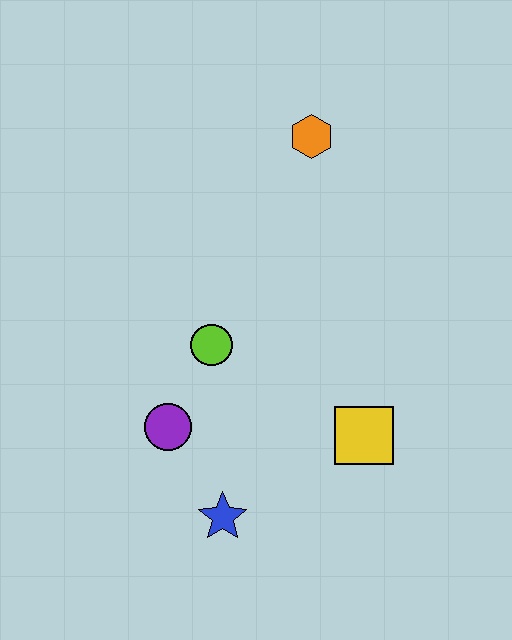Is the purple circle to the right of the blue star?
No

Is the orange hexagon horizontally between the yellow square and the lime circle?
Yes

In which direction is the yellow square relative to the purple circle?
The yellow square is to the right of the purple circle.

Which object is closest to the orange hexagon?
The lime circle is closest to the orange hexagon.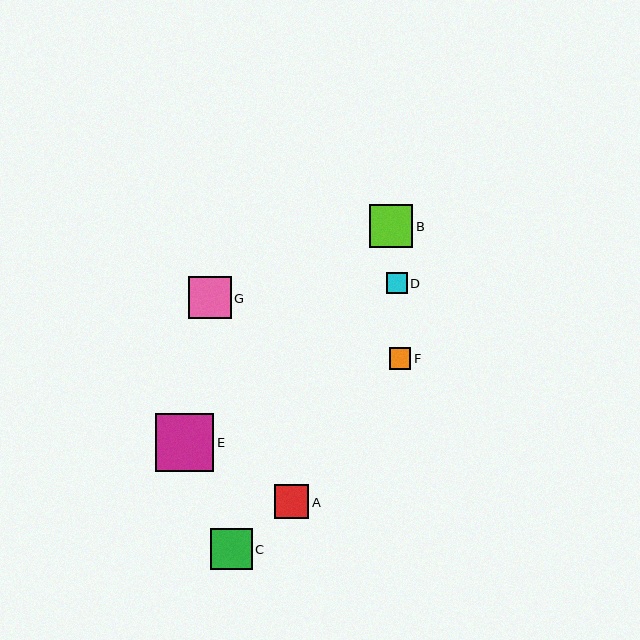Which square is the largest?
Square E is the largest with a size of approximately 58 pixels.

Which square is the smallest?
Square D is the smallest with a size of approximately 21 pixels.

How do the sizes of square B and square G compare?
Square B and square G are approximately the same size.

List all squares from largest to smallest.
From largest to smallest: E, B, G, C, A, F, D.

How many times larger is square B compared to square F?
Square B is approximately 2.0 times the size of square F.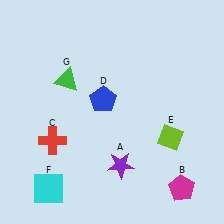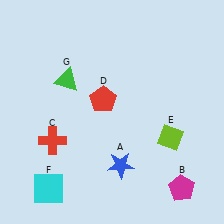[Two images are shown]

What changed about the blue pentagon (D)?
In Image 1, D is blue. In Image 2, it changed to red.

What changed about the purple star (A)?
In Image 1, A is purple. In Image 2, it changed to blue.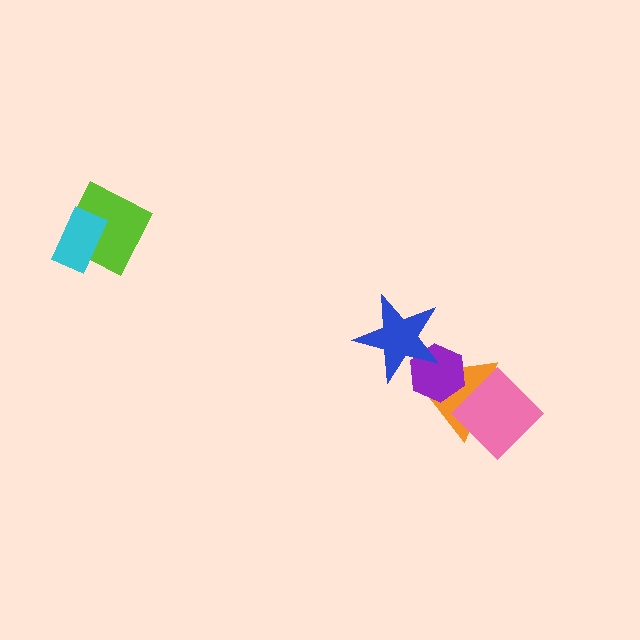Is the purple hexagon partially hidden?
Yes, it is partially covered by another shape.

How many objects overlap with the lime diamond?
1 object overlaps with the lime diamond.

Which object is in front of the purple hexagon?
The blue star is in front of the purple hexagon.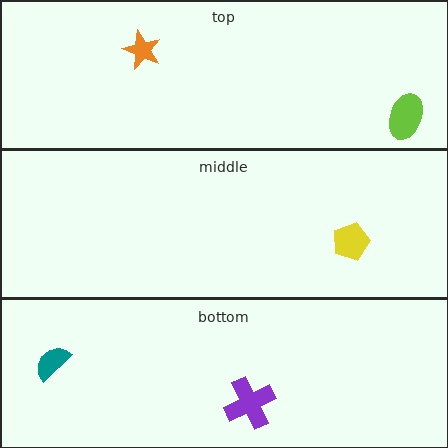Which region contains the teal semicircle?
The bottom region.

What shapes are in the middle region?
The yellow pentagon.